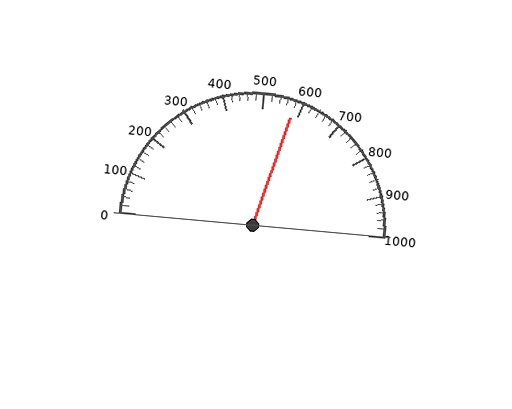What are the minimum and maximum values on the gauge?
The gauge ranges from 0 to 1000.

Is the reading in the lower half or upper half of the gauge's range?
The reading is in the upper half of the range (0 to 1000).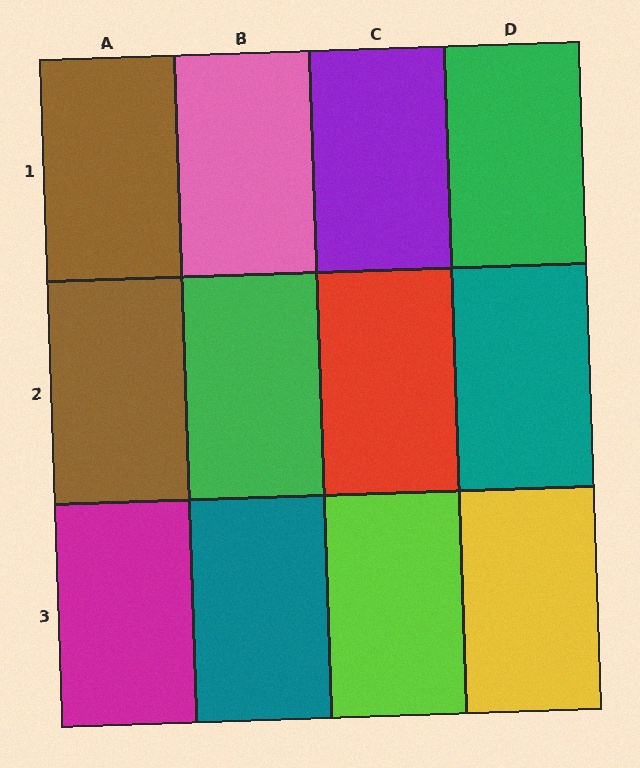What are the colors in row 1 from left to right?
Brown, pink, purple, green.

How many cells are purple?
1 cell is purple.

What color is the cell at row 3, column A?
Magenta.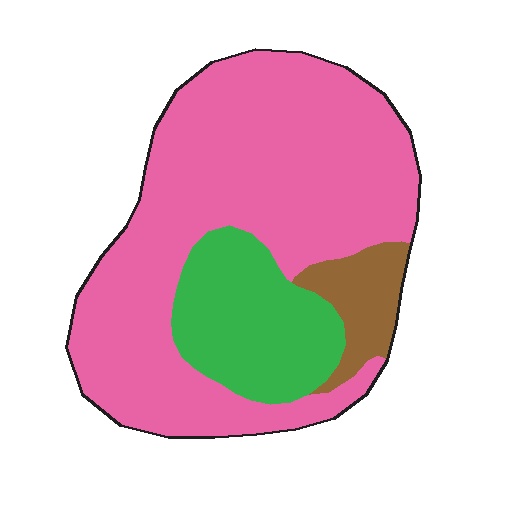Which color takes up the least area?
Brown, at roughly 10%.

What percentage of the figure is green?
Green covers roughly 20% of the figure.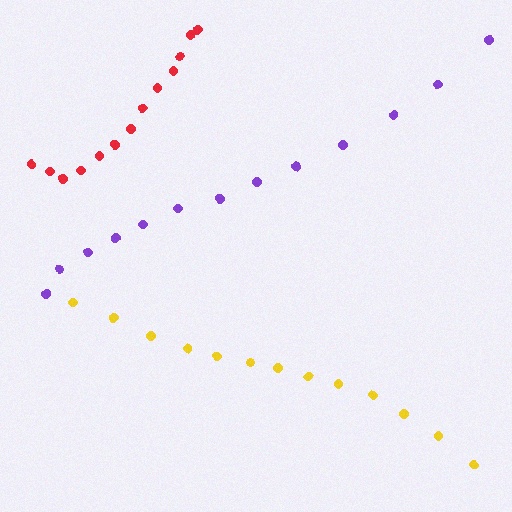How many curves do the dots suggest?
There are 3 distinct paths.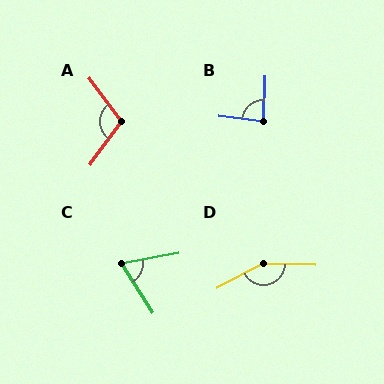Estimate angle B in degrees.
Approximately 85 degrees.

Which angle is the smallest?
C, at approximately 68 degrees.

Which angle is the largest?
D, at approximately 150 degrees.